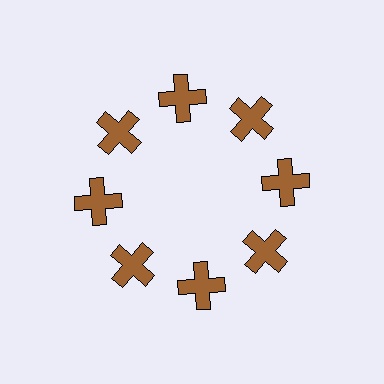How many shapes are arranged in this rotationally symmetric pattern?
There are 8 shapes, arranged in 8 groups of 1.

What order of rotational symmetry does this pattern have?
This pattern has 8-fold rotational symmetry.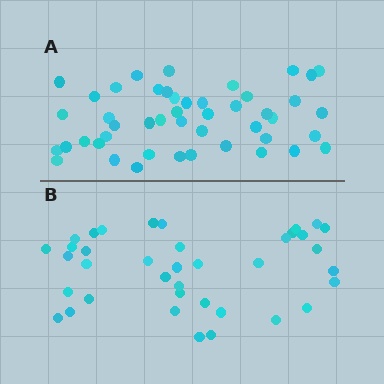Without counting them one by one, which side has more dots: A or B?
Region A (the top region) has more dots.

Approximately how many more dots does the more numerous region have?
Region A has roughly 8 or so more dots than region B.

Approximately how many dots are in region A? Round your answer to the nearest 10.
About 50 dots. (The exact count is 47, which rounds to 50.)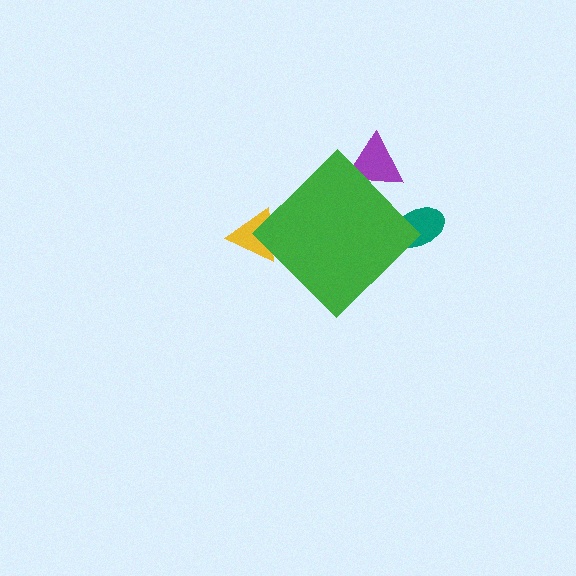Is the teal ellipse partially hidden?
Yes, the teal ellipse is partially hidden behind the green diamond.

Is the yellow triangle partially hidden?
Yes, the yellow triangle is partially hidden behind the green diamond.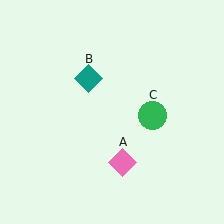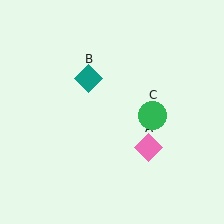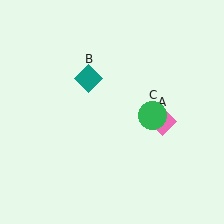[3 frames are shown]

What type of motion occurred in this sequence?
The pink diamond (object A) rotated counterclockwise around the center of the scene.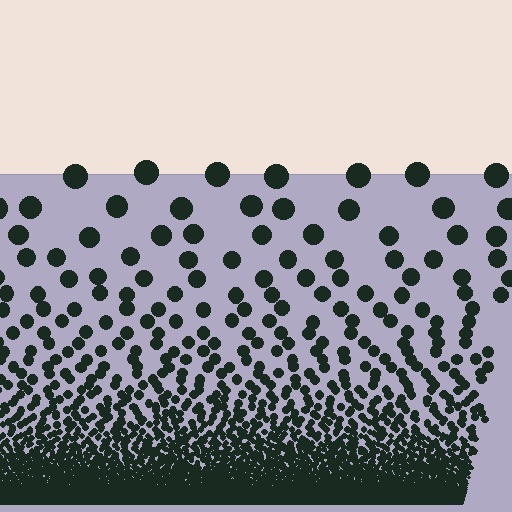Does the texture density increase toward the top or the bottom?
Density increases toward the bottom.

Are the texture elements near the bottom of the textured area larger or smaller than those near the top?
Smaller. The gradient is inverted — elements near the bottom are smaller and denser.